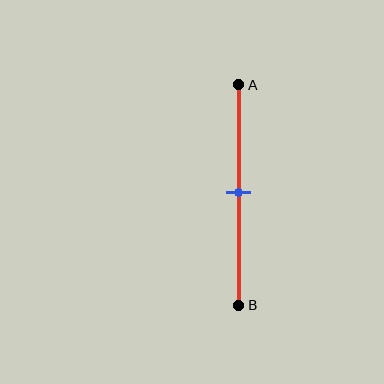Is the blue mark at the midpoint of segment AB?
Yes, the mark is approximately at the midpoint.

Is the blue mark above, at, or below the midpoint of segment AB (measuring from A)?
The blue mark is approximately at the midpoint of segment AB.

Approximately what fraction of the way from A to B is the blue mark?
The blue mark is approximately 50% of the way from A to B.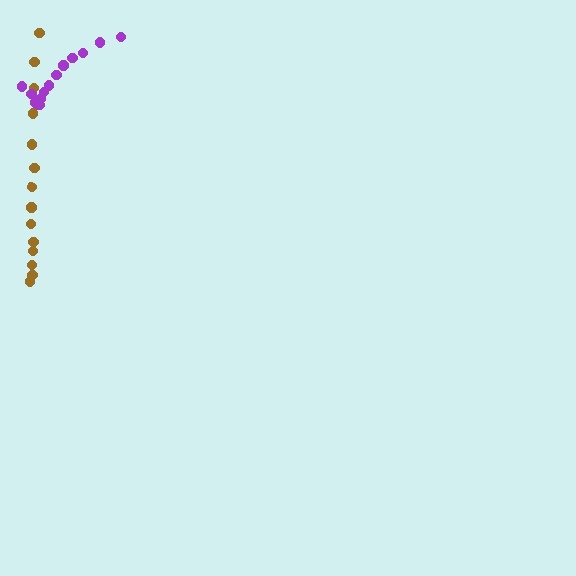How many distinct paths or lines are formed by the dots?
There are 2 distinct paths.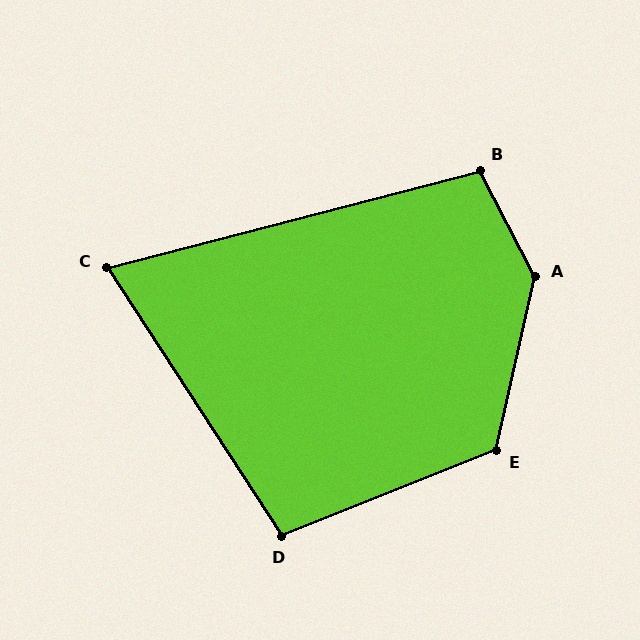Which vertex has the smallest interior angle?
C, at approximately 72 degrees.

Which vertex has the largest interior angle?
A, at approximately 140 degrees.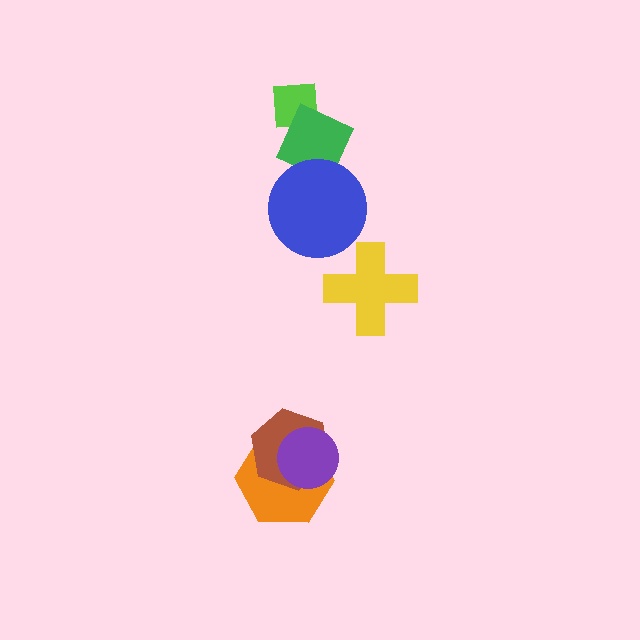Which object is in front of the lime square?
The green diamond is in front of the lime square.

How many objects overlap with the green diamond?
2 objects overlap with the green diamond.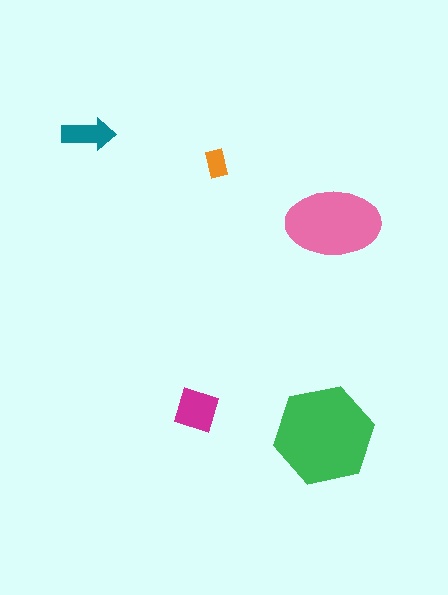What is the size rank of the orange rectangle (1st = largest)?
5th.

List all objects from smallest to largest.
The orange rectangle, the teal arrow, the magenta diamond, the pink ellipse, the green hexagon.